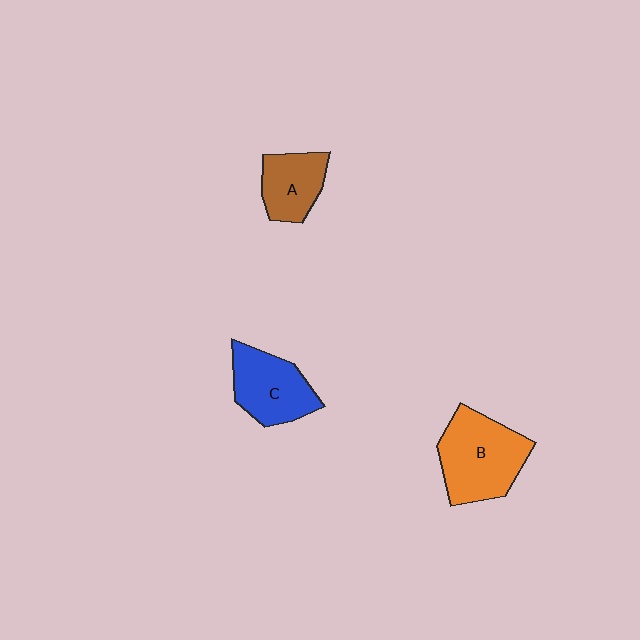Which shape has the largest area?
Shape B (orange).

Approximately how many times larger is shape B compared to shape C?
Approximately 1.3 times.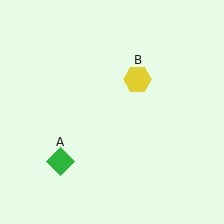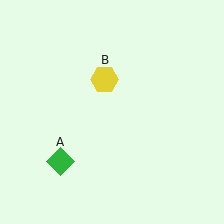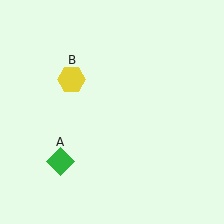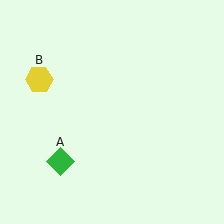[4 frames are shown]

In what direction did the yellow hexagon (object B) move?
The yellow hexagon (object B) moved left.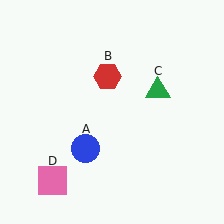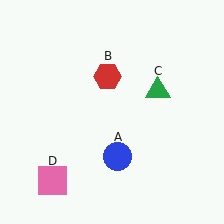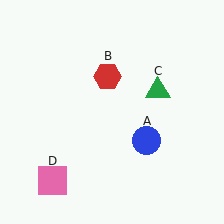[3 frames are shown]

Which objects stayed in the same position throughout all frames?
Red hexagon (object B) and green triangle (object C) and pink square (object D) remained stationary.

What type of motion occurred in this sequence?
The blue circle (object A) rotated counterclockwise around the center of the scene.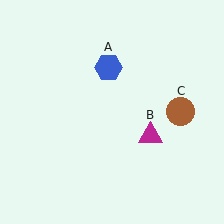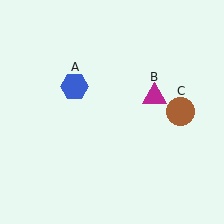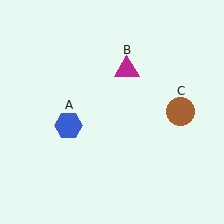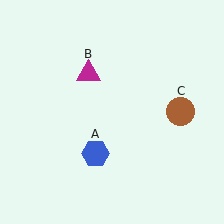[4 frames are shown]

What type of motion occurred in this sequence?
The blue hexagon (object A), magenta triangle (object B) rotated counterclockwise around the center of the scene.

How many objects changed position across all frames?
2 objects changed position: blue hexagon (object A), magenta triangle (object B).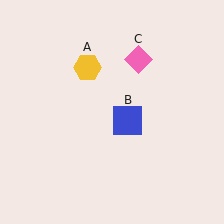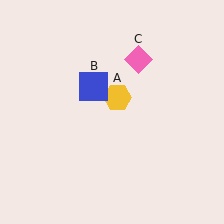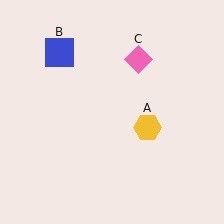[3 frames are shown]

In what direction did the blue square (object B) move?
The blue square (object B) moved up and to the left.